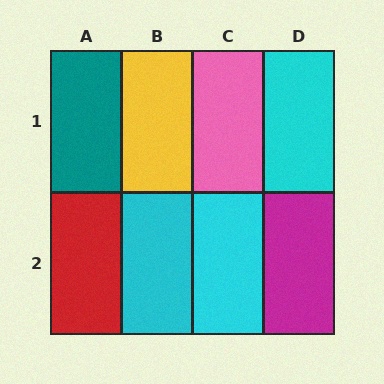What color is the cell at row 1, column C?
Pink.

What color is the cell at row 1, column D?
Cyan.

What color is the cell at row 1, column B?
Yellow.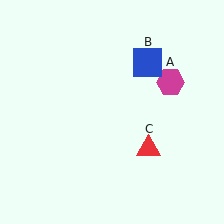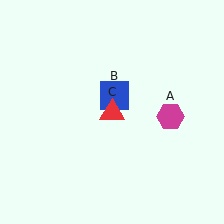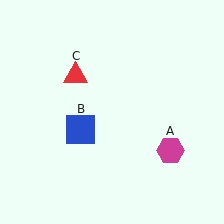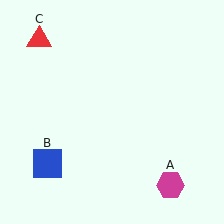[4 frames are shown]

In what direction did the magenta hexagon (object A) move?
The magenta hexagon (object A) moved down.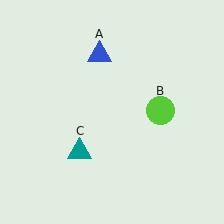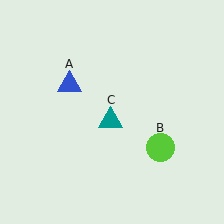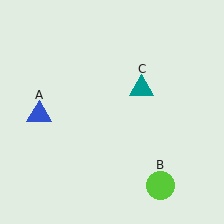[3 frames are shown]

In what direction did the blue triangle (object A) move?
The blue triangle (object A) moved down and to the left.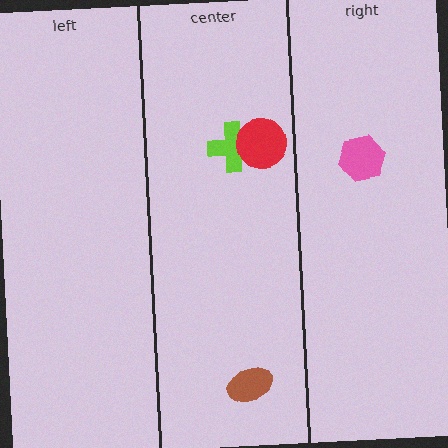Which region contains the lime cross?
The center region.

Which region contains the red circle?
The center region.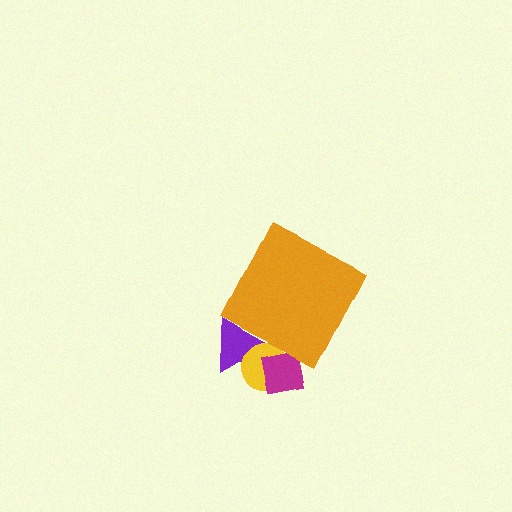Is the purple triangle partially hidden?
Yes, the purple triangle is partially hidden behind the orange diamond.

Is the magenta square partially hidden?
Yes, the magenta square is partially hidden behind the orange diamond.